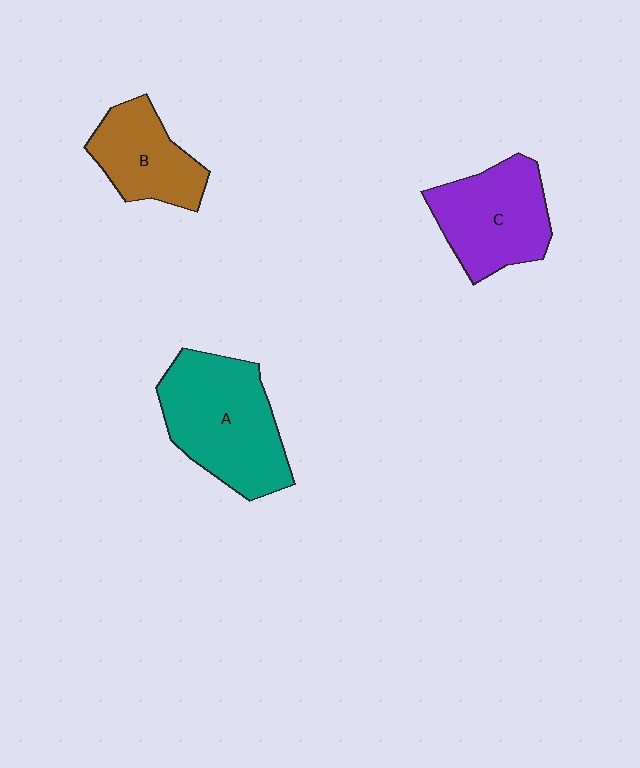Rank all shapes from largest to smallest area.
From largest to smallest: A (teal), C (purple), B (brown).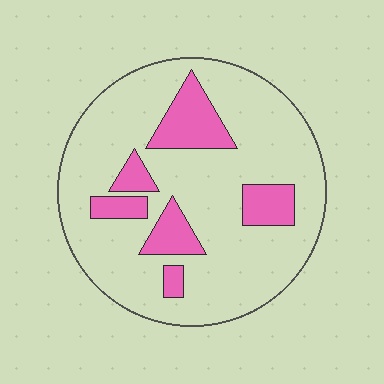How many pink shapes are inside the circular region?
6.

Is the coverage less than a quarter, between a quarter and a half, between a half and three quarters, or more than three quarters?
Less than a quarter.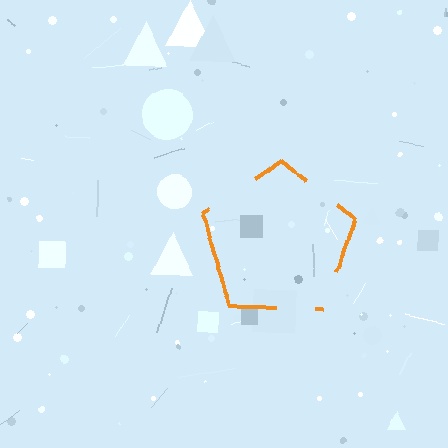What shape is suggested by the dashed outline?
The dashed outline suggests a pentagon.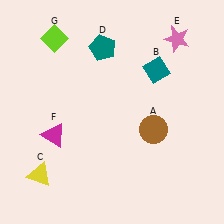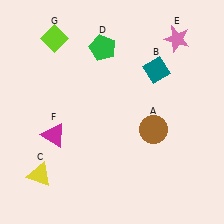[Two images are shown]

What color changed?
The pentagon (D) changed from teal in Image 1 to green in Image 2.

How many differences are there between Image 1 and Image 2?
There is 1 difference between the two images.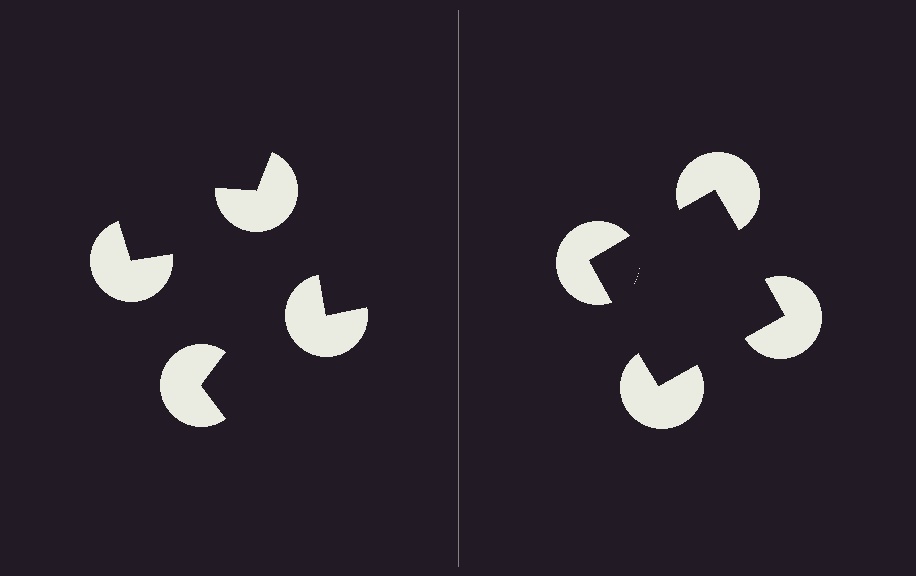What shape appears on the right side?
An illusory square.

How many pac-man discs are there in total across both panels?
8 — 4 on each side.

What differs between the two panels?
The pac-man discs are positioned identically on both sides; only the wedge orientations differ. On the right they align to a square; on the left they are misaligned.